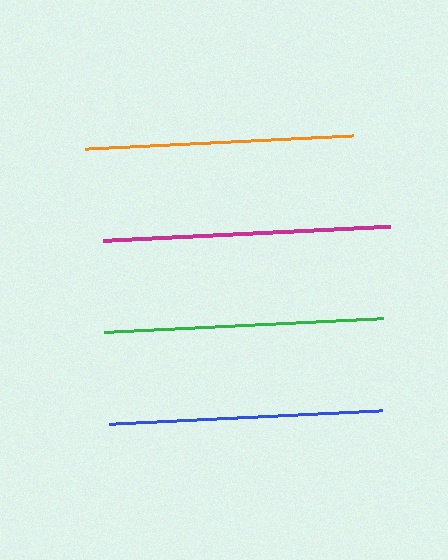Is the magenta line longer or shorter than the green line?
The magenta line is longer than the green line.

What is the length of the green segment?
The green segment is approximately 279 pixels long.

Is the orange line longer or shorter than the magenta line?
The magenta line is longer than the orange line.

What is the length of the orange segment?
The orange segment is approximately 268 pixels long.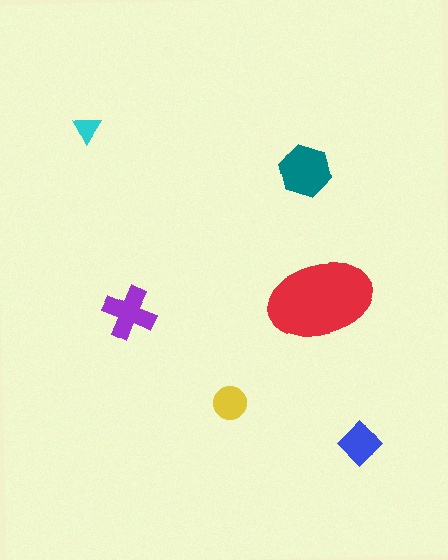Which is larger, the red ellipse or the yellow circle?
The red ellipse.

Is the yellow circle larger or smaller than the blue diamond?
Smaller.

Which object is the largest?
The red ellipse.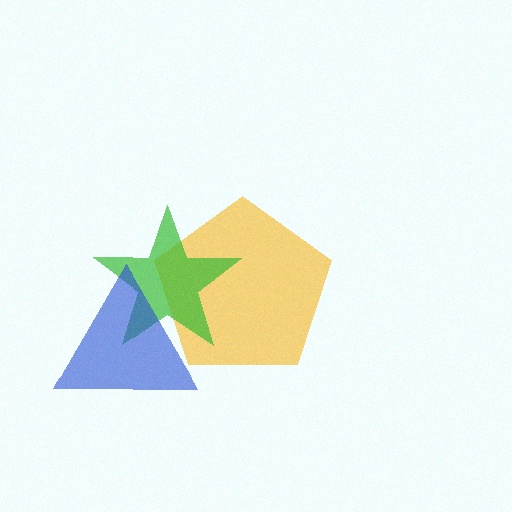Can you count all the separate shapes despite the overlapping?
Yes, there are 3 separate shapes.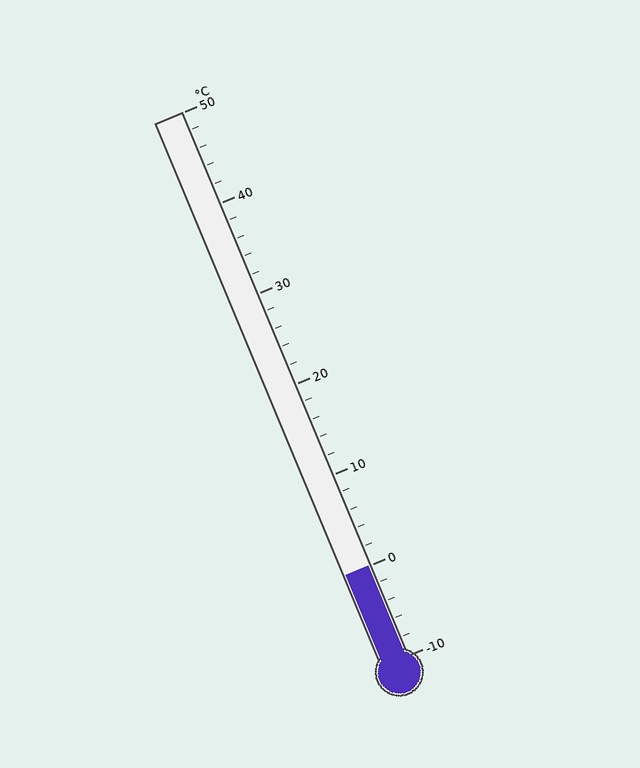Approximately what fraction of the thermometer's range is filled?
The thermometer is filled to approximately 15% of its range.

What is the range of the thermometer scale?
The thermometer scale ranges from -10°C to 50°C.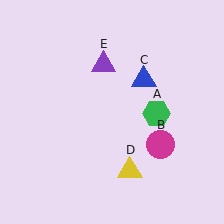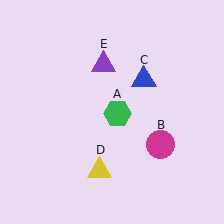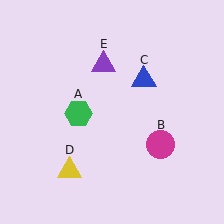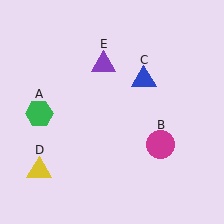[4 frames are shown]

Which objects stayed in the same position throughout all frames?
Magenta circle (object B) and blue triangle (object C) and purple triangle (object E) remained stationary.